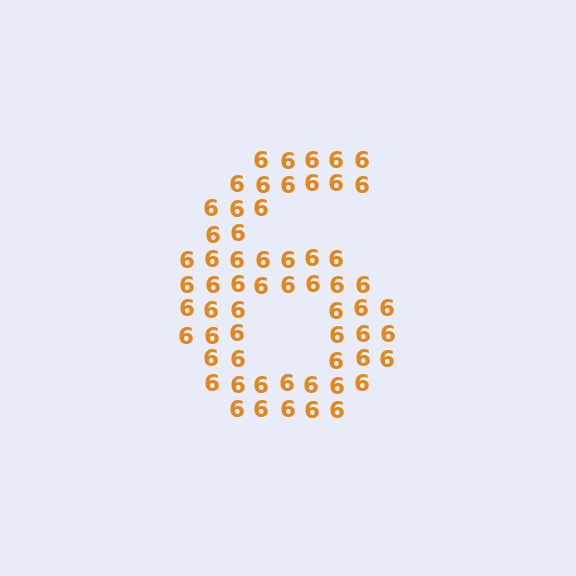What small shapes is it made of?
It is made of small digit 6's.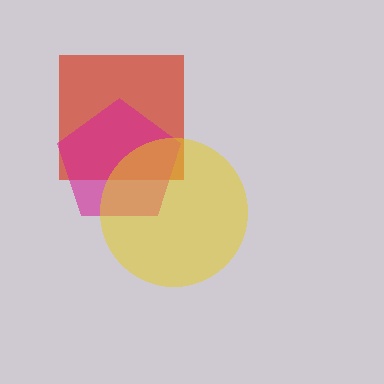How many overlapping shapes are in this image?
There are 3 overlapping shapes in the image.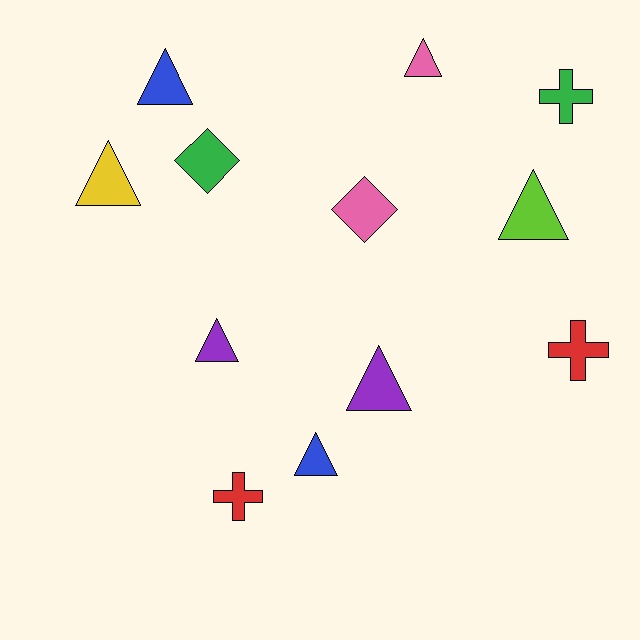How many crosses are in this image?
There are 3 crosses.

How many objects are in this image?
There are 12 objects.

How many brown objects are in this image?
There are no brown objects.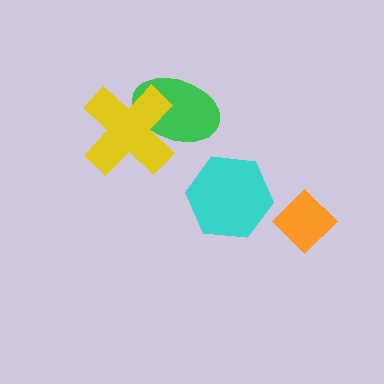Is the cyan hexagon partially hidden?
No, no other shape covers it.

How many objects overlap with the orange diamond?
0 objects overlap with the orange diamond.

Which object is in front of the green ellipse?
The yellow cross is in front of the green ellipse.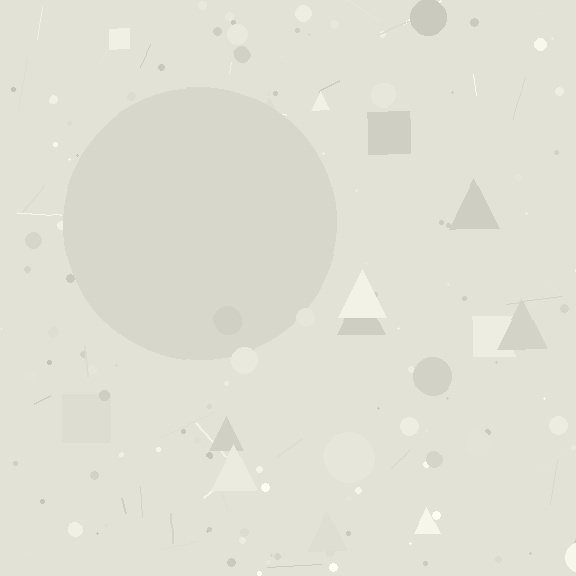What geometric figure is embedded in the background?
A circle is embedded in the background.